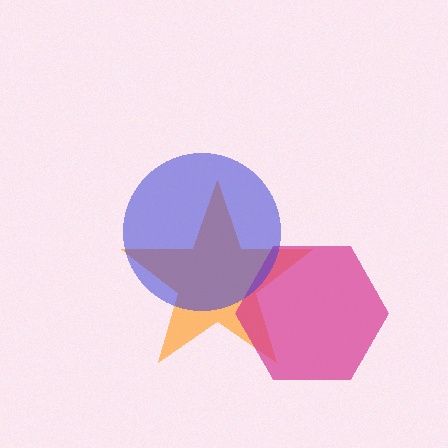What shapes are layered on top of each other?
The layered shapes are: an orange star, a magenta hexagon, a blue circle.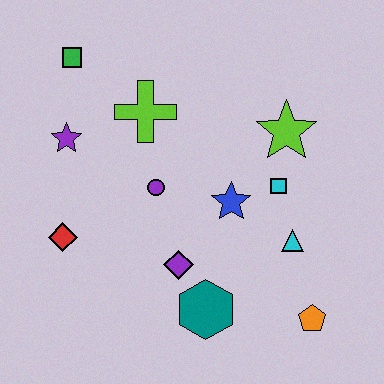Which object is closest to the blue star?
The cyan square is closest to the blue star.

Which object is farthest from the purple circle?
The orange pentagon is farthest from the purple circle.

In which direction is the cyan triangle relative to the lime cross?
The cyan triangle is to the right of the lime cross.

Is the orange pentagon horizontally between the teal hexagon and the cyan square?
No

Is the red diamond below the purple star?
Yes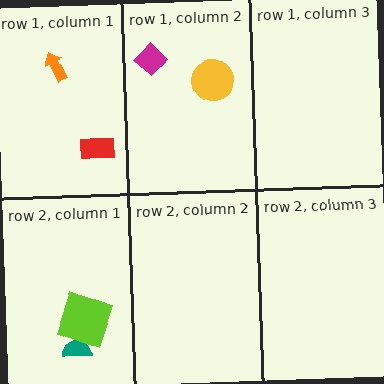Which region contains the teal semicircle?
The row 2, column 1 region.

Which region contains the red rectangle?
The row 1, column 1 region.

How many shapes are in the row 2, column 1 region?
2.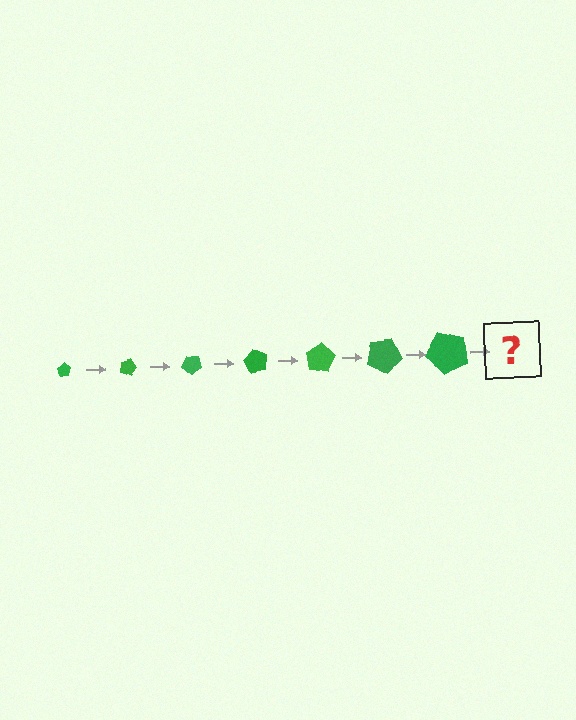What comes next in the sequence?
The next element should be a pentagon, larger than the previous one and rotated 140 degrees from the start.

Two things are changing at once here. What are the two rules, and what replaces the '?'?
The two rules are that the pentagon grows larger each step and it rotates 20 degrees each step. The '?' should be a pentagon, larger than the previous one and rotated 140 degrees from the start.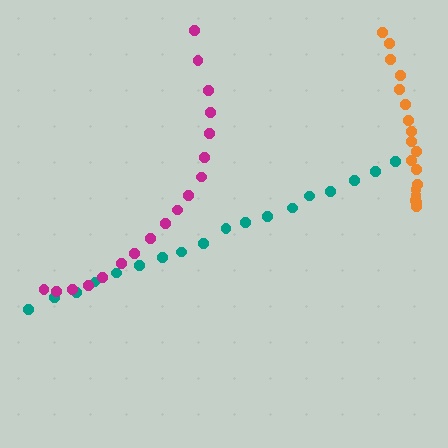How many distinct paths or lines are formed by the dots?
There are 3 distinct paths.